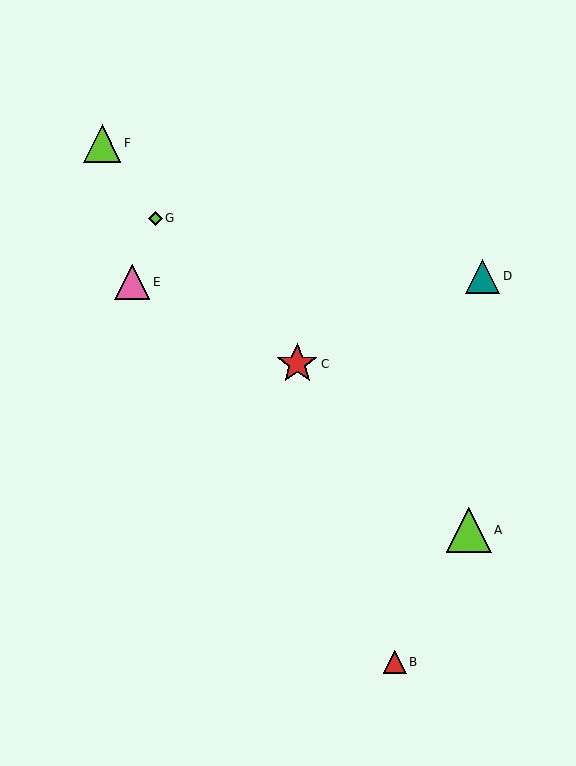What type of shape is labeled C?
Shape C is a red star.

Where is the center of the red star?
The center of the red star is at (297, 364).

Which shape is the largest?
The lime triangle (labeled A) is the largest.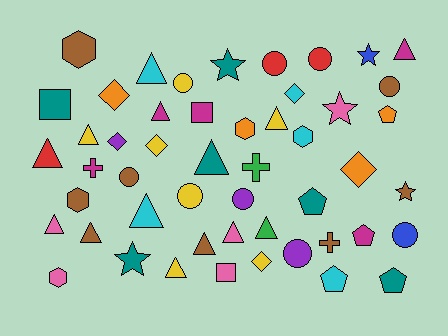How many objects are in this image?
There are 50 objects.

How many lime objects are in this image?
There are no lime objects.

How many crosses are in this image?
There are 3 crosses.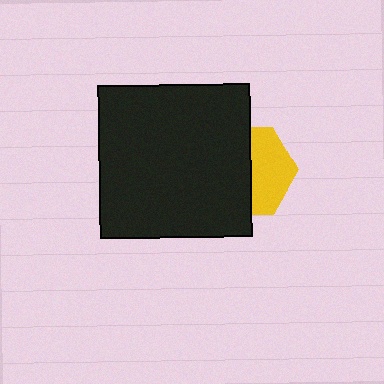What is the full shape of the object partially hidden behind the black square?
The partially hidden object is a yellow hexagon.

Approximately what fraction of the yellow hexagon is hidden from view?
Roughly 54% of the yellow hexagon is hidden behind the black square.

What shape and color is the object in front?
The object in front is a black square.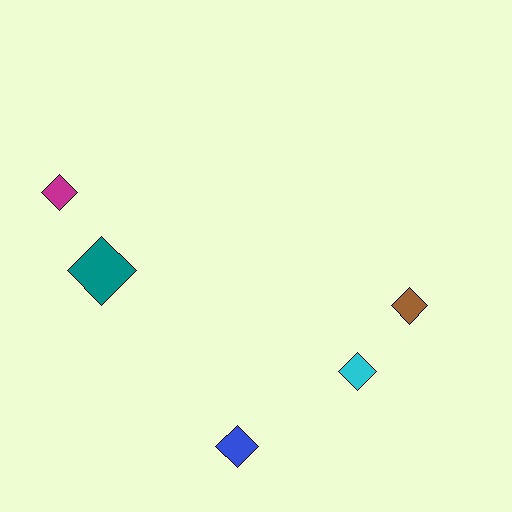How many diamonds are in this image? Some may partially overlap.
There are 5 diamonds.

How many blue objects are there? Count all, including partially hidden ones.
There is 1 blue object.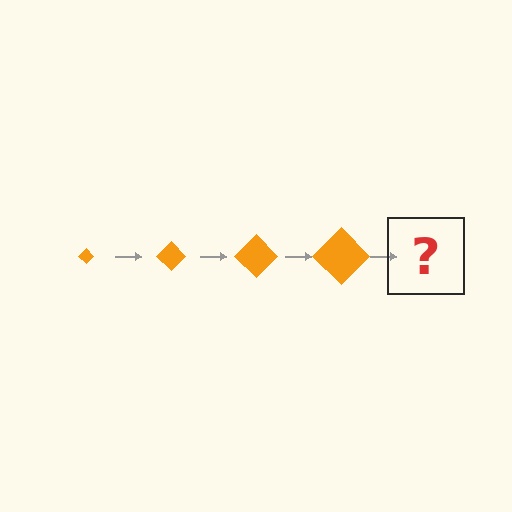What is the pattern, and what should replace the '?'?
The pattern is that the diamond gets progressively larger each step. The '?' should be an orange diamond, larger than the previous one.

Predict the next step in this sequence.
The next step is an orange diamond, larger than the previous one.